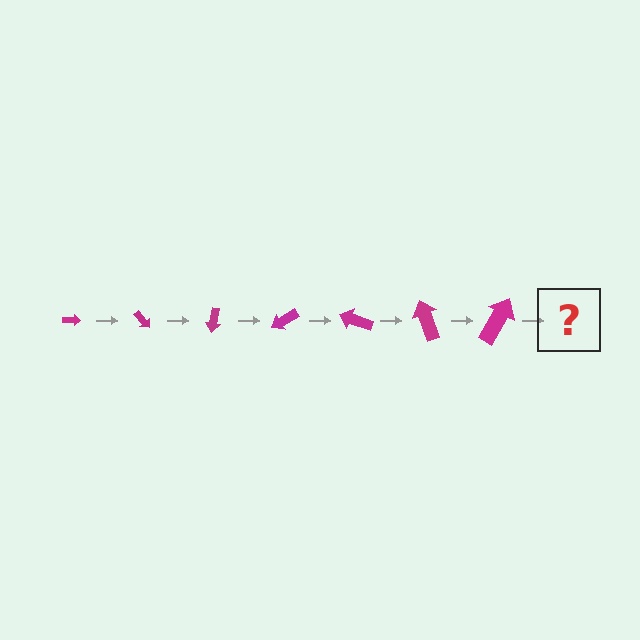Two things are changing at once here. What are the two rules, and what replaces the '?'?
The two rules are that the arrow grows larger each step and it rotates 50 degrees each step. The '?' should be an arrow, larger than the previous one and rotated 350 degrees from the start.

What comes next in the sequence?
The next element should be an arrow, larger than the previous one and rotated 350 degrees from the start.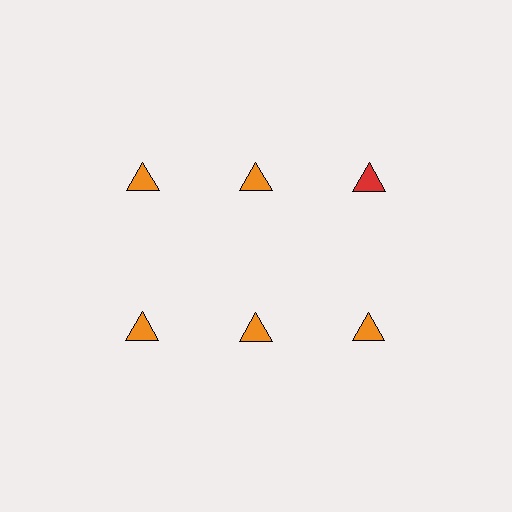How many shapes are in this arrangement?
There are 6 shapes arranged in a grid pattern.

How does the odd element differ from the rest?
It has a different color: red instead of orange.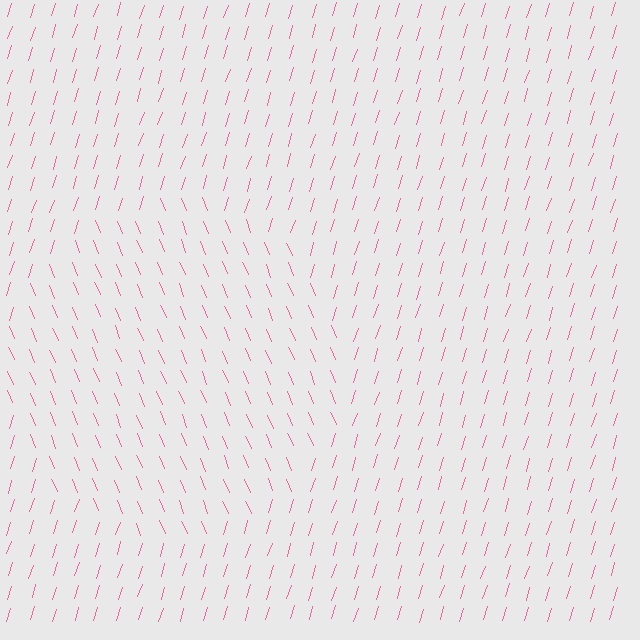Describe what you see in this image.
The image is filled with small pink line segments. A circle region in the image has lines oriented differently from the surrounding lines, creating a visible texture boundary.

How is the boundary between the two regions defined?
The boundary is defined purely by a change in line orientation (approximately 40 degrees difference). All lines are the same color and thickness.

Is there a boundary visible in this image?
Yes, there is a texture boundary formed by a change in line orientation.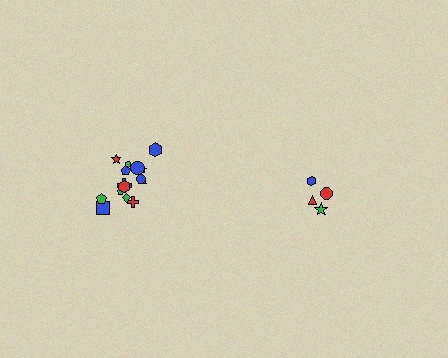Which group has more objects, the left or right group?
The left group.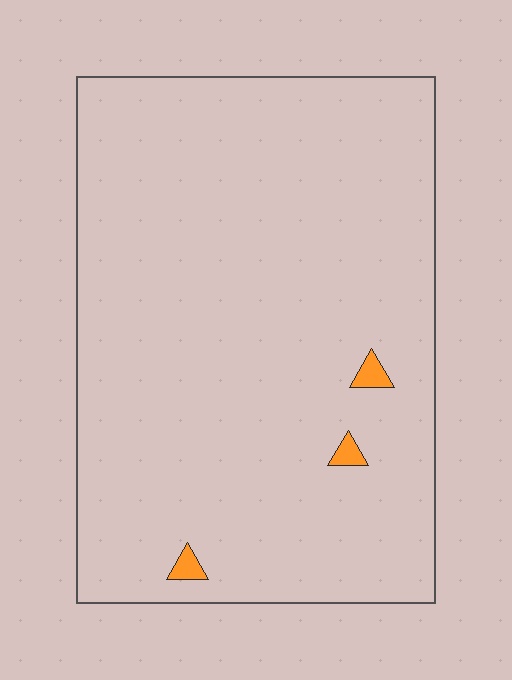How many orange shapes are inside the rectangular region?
3.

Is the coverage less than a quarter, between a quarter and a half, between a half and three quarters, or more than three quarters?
Less than a quarter.